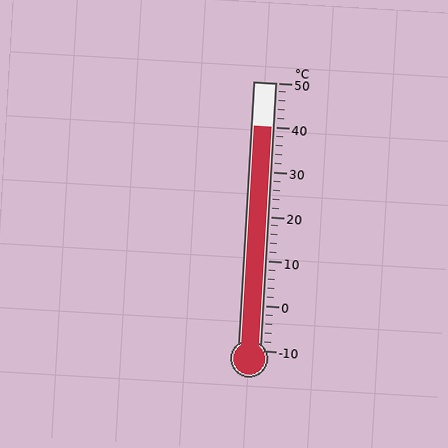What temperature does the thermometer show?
The thermometer shows approximately 40°C.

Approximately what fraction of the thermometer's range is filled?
The thermometer is filled to approximately 85% of its range.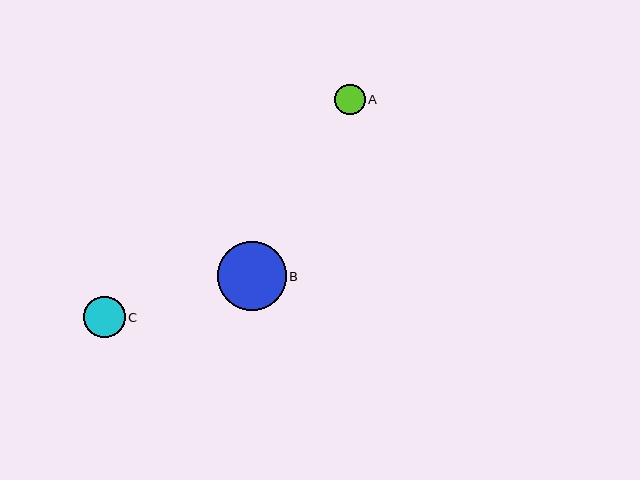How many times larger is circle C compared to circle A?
Circle C is approximately 1.3 times the size of circle A.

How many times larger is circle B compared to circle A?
Circle B is approximately 2.2 times the size of circle A.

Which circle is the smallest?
Circle A is the smallest with a size of approximately 31 pixels.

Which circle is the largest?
Circle B is the largest with a size of approximately 69 pixels.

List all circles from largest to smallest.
From largest to smallest: B, C, A.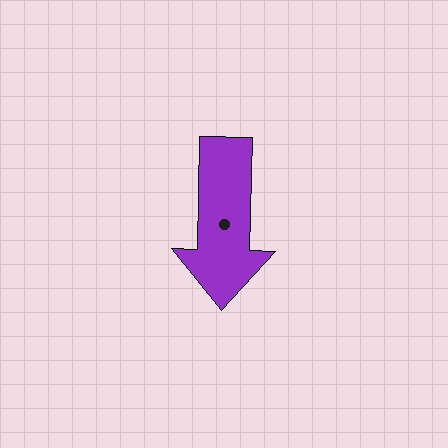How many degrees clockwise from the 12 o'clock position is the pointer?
Approximately 181 degrees.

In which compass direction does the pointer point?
South.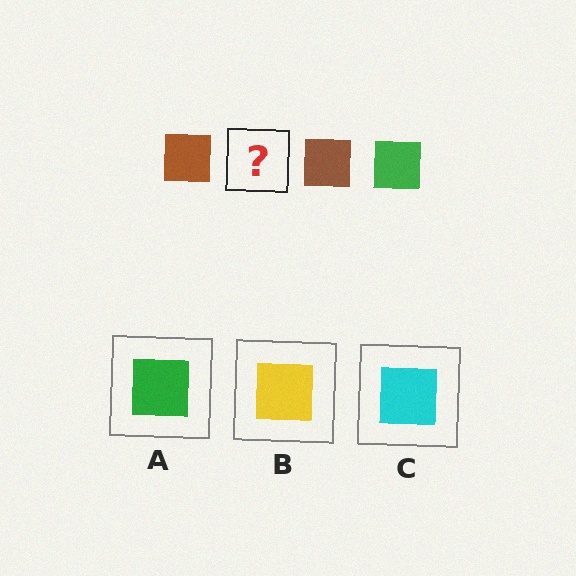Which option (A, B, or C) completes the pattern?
A.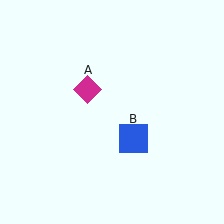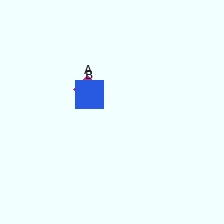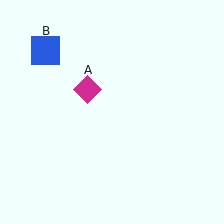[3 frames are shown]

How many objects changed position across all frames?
1 object changed position: blue square (object B).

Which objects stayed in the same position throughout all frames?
Magenta diamond (object A) remained stationary.